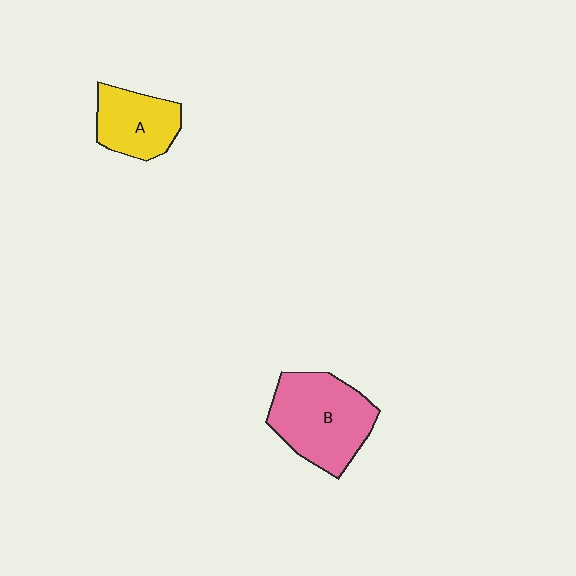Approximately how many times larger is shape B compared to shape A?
Approximately 1.6 times.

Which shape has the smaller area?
Shape A (yellow).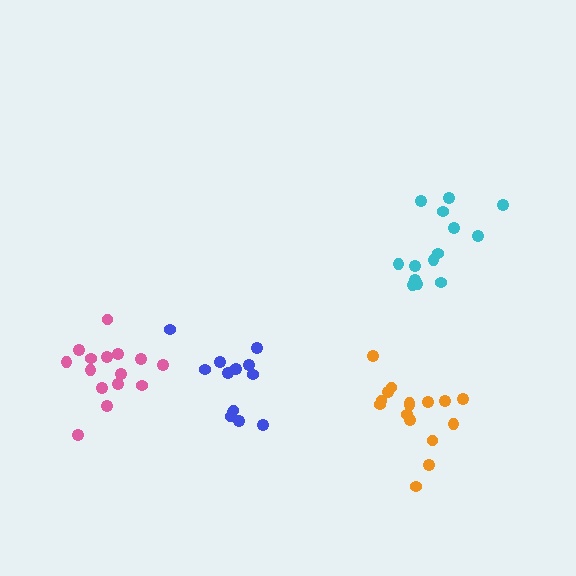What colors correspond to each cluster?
The clusters are colored: pink, cyan, blue, orange.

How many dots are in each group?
Group 1: 15 dots, Group 2: 14 dots, Group 3: 14 dots, Group 4: 16 dots (59 total).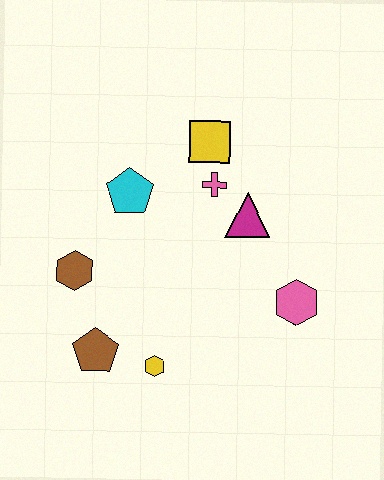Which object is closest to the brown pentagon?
The yellow hexagon is closest to the brown pentagon.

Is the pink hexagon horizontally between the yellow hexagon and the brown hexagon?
No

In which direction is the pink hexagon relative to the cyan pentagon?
The pink hexagon is to the right of the cyan pentagon.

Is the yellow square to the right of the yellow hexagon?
Yes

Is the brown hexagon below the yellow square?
Yes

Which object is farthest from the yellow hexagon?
The yellow square is farthest from the yellow hexagon.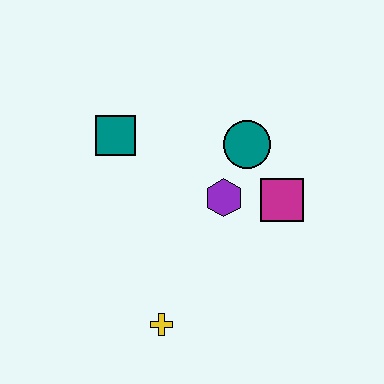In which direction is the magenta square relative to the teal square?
The magenta square is to the right of the teal square.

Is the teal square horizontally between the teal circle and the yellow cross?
No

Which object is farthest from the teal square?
The yellow cross is farthest from the teal square.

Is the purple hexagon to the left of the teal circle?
Yes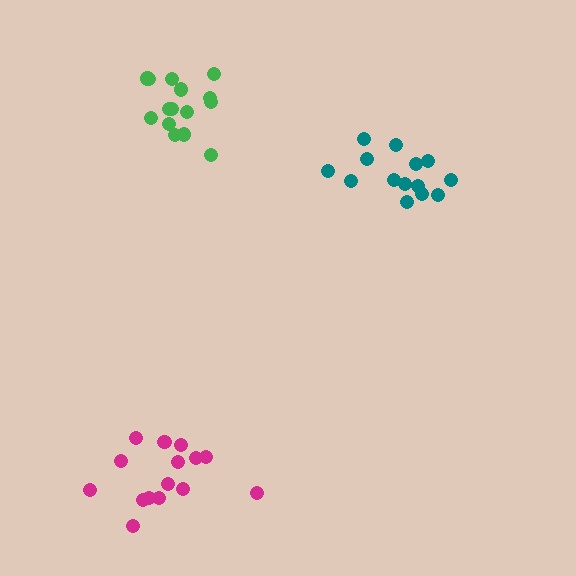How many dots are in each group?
Group 1: 15 dots, Group 2: 14 dots, Group 3: 15 dots (44 total).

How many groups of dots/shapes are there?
There are 3 groups.